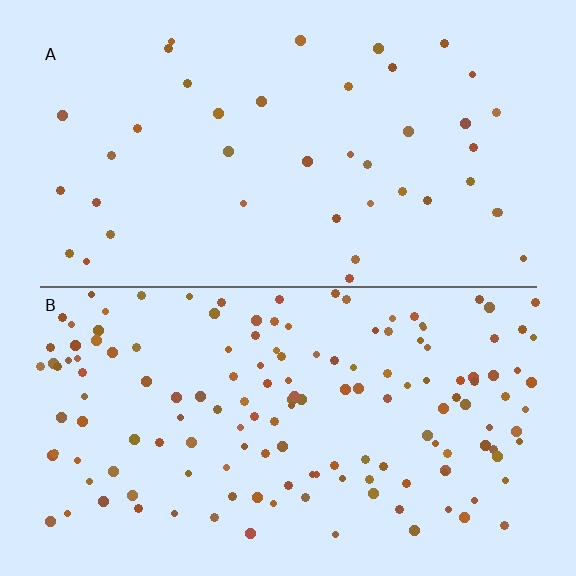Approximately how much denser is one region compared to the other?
Approximately 3.6× — region B over region A.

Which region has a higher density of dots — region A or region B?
B (the bottom).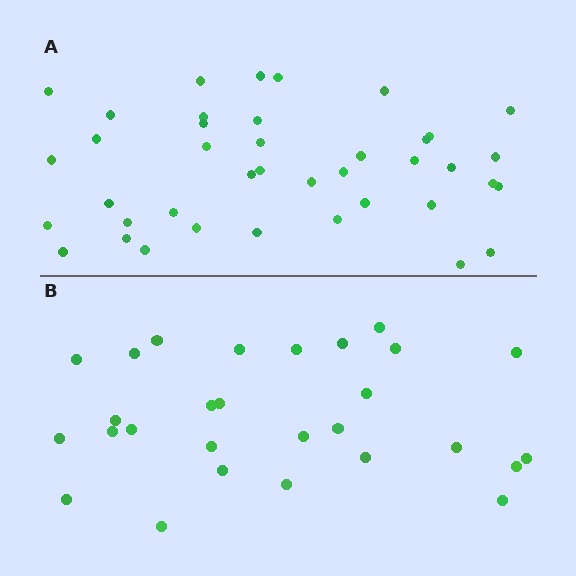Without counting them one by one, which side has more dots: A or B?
Region A (the top region) has more dots.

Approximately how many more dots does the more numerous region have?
Region A has roughly 12 or so more dots than region B.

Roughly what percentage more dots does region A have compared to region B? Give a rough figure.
About 45% more.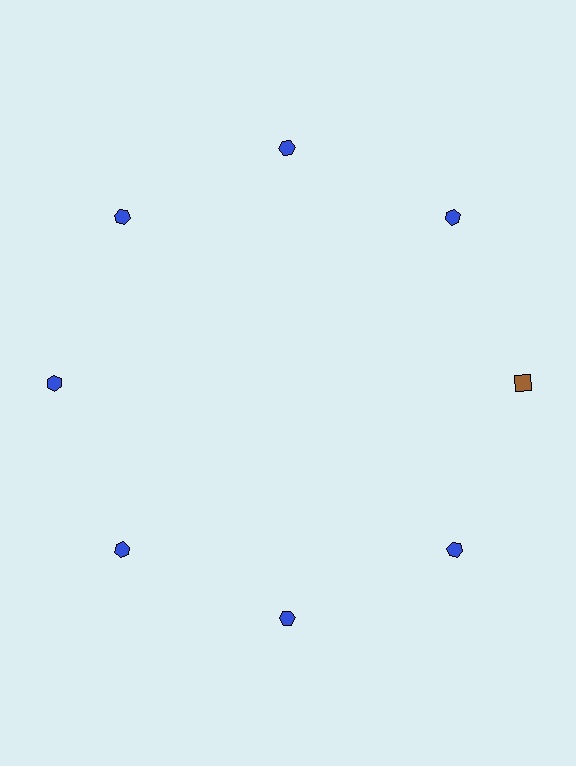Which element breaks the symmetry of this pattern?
The brown square at roughly the 3 o'clock position breaks the symmetry. All other shapes are blue hexagons.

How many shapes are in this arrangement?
There are 8 shapes arranged in a ring pattern.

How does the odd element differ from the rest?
It differs in both color (brown instead of blue) and shape (square instead of hexagon).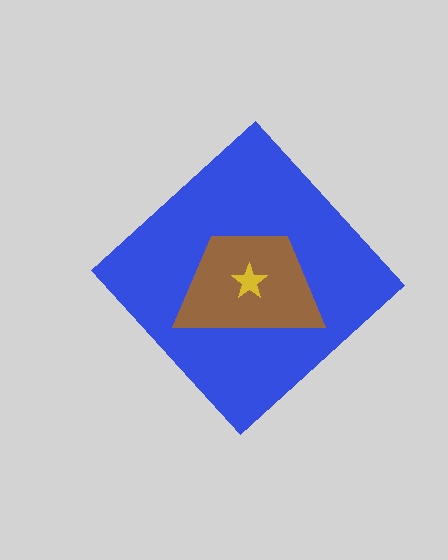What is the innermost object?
The yellow star.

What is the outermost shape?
The blue diamond.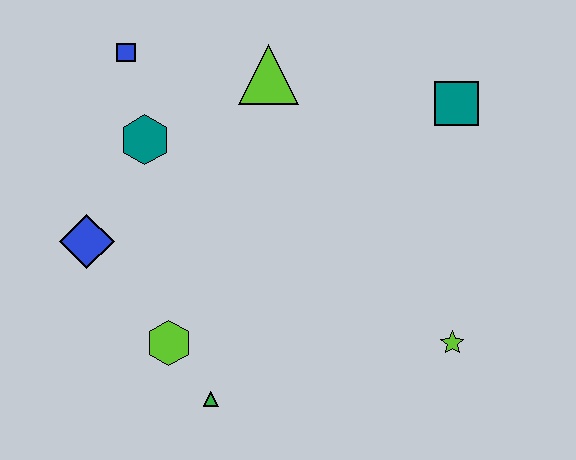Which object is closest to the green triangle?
The lime hexagon is closest to the green triangle.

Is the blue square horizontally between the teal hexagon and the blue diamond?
Yes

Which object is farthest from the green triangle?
The teal square is farthest from the green triangle.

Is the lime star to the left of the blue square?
No